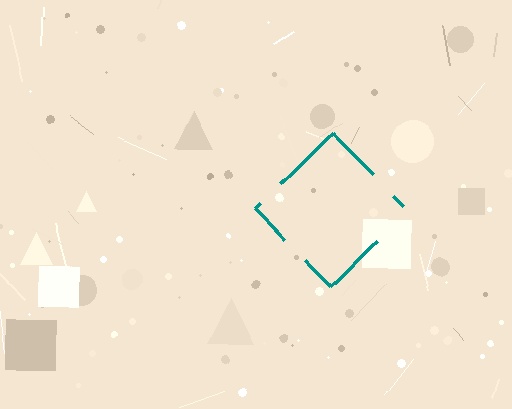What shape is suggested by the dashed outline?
The dashed outline suggests a diamond.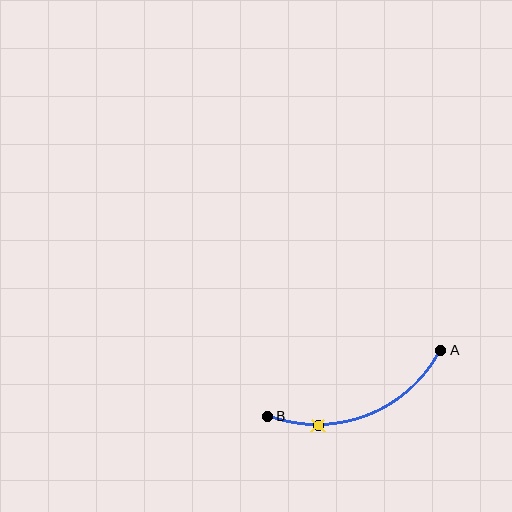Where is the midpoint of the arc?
The arc midpoint is the point on the curve farthest from the straight line joining A and B. It sits below that line.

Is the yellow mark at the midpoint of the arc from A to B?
No. The yellow mark lies on the arc but is closer to endpoint B. The arc midpoint would be at the point on the curve equidistant along the arc from both A and B.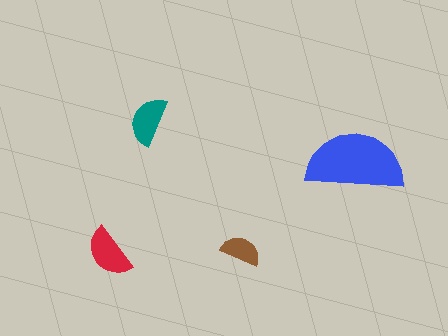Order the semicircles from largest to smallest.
the blue one, the red one, the teal one, the brown one.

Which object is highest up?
The teal semicircle is topmost.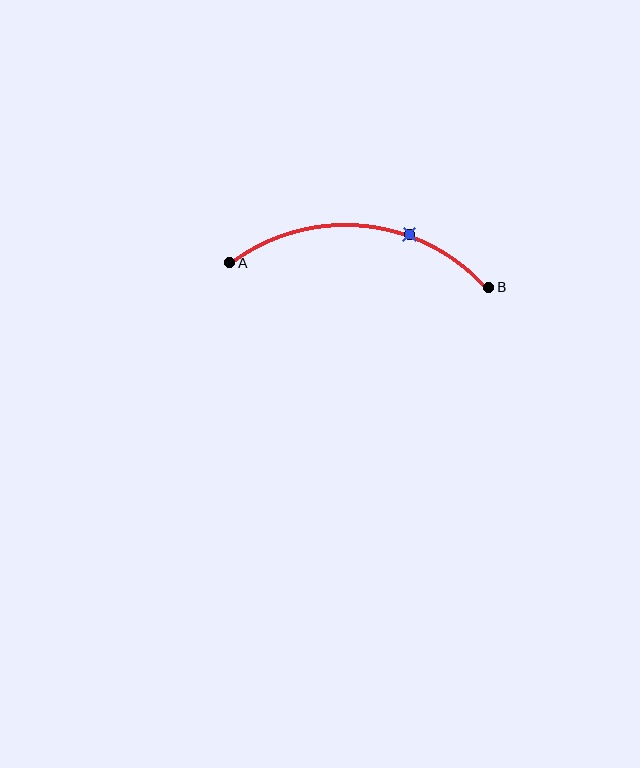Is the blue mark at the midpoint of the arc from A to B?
No. The blue mark lies on the arc but is closer to endpoint B. The arc midpoint would be at the point on the curve equidistant along the arc from both A and B.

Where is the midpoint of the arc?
The arc midpoint is the point on the curve farthest from the straight line joining A and B. It sits above that line.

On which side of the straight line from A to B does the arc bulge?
The arc bulges above the straight line connecting A and B.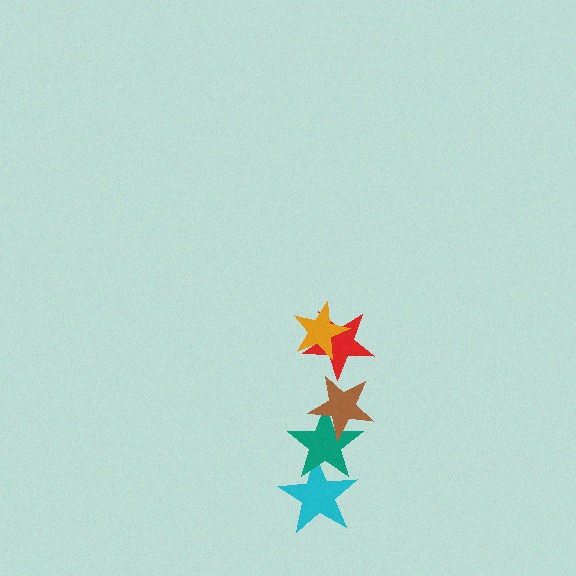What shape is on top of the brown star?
The red star is on top of the brown star.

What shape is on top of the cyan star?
The teal star is on top of the cyan star.